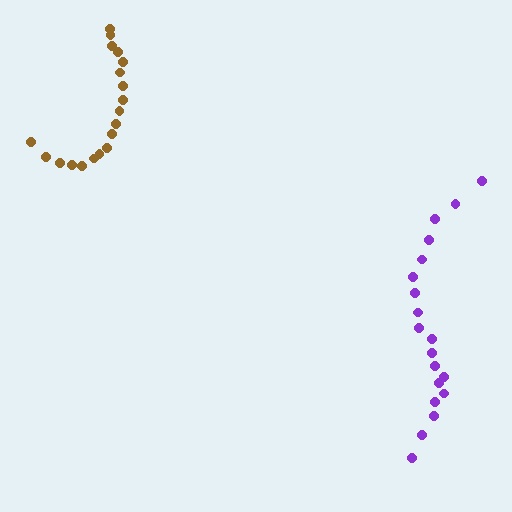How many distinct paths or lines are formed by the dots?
There are 2 distinct paths.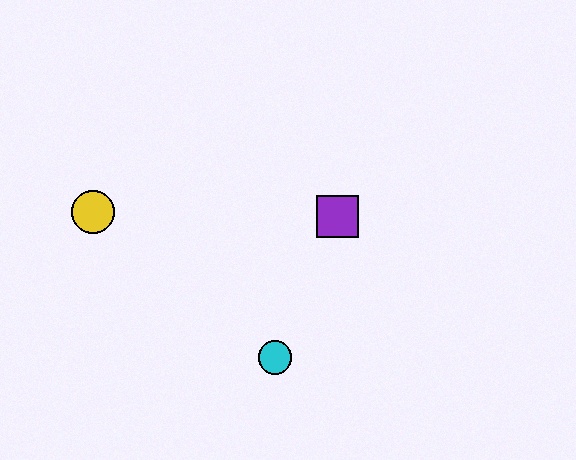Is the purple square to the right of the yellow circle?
Yes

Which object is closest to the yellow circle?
The cyan circle is closest to the yellow circle.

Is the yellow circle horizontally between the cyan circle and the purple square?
No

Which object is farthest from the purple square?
The yellow circle is farthest from the purple square.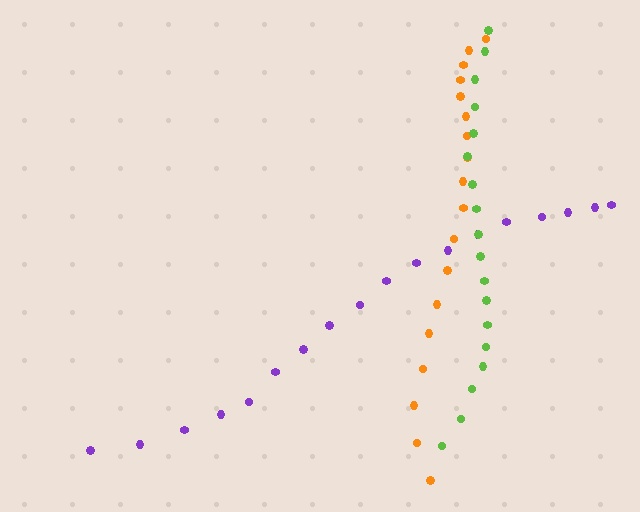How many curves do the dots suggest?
There are 3 distinct paths.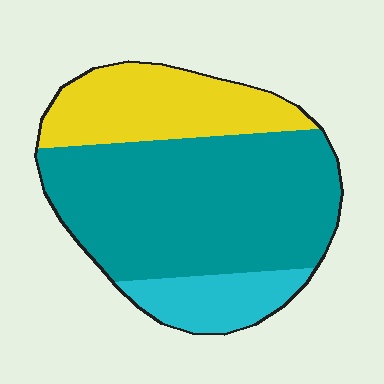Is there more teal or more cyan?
Teal.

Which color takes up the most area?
Teal, at roughly 60%.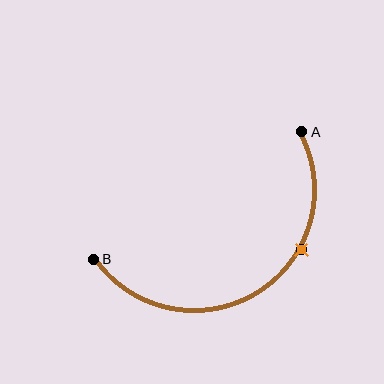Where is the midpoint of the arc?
The arc midpoint is the point on the curve farthest from the straight line joining A and B. It sits below that line.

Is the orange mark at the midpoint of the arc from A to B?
No. The orange mark lies on the arc but is closer to endpoint A. The arc midpoint would be at the point on the curve equidistant along the arc from both A and B.